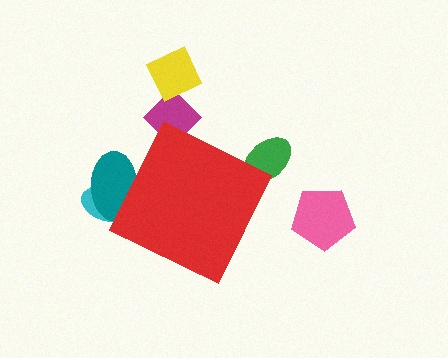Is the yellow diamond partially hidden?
No, the yellow diamond is fully visible.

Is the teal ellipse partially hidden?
Yes, the teal ellipse is partially hidden behind the red diamond.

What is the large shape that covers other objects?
A red diamond.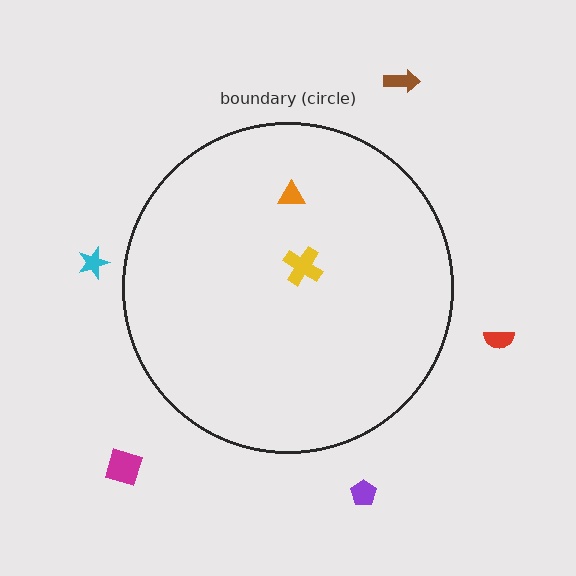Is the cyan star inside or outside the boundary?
Outside.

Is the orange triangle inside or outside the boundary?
Inside.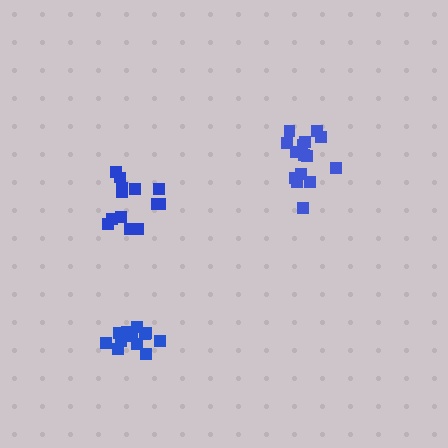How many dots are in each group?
Group 1: 16 dots, Group 2: 13 dots, Group 3: 13 dots (42 total).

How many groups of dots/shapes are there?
There are 3 groups.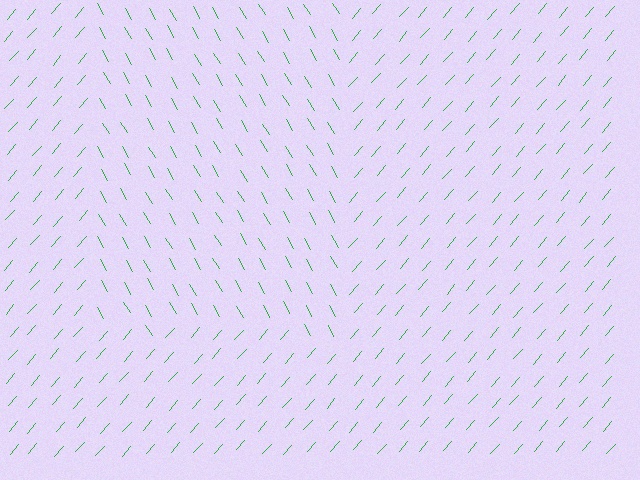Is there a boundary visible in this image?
Yes, there is a texture boundary formed by a change in line orientation.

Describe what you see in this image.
The image is filled with small green line segments. A rectangle region in the image has lines oriented differently from the surrounding lines, creating a visible texture boundary.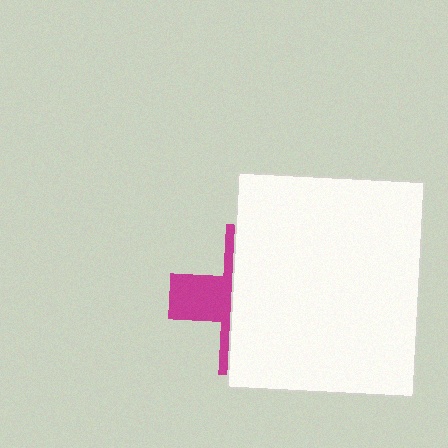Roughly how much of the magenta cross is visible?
A small part of it is visible (roughly 33%).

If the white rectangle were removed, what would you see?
You would see the complete magenta cross.